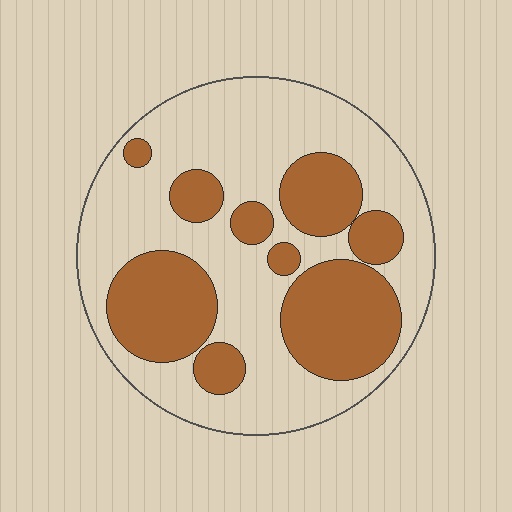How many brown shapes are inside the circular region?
9.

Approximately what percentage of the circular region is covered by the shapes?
Approximately 35%.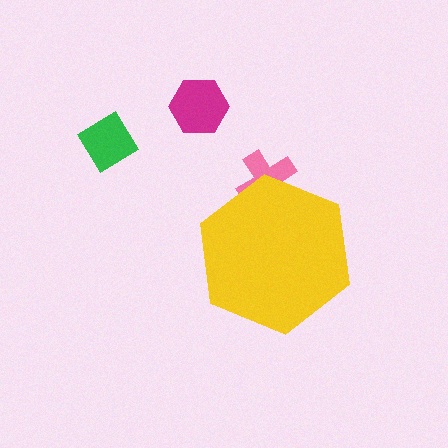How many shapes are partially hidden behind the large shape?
1 shape is partially hidden.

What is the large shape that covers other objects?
A yellow hexagon.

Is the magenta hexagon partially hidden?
No, the magenta hexagon is fully visible.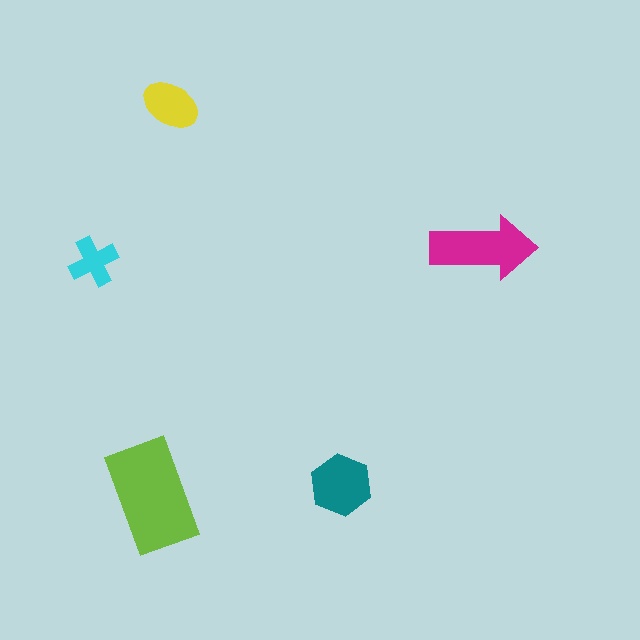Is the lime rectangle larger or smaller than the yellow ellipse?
Larger.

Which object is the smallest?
The cyan cross.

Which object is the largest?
The lime rectangle.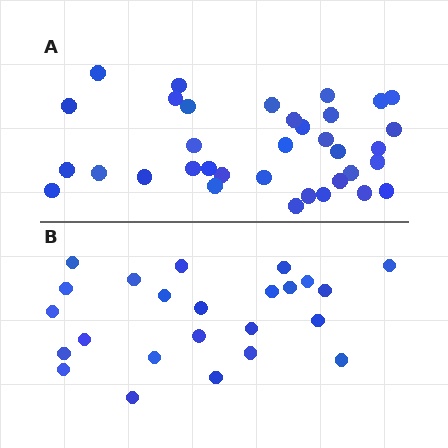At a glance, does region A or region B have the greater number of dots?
Region A (the top region) has more dots.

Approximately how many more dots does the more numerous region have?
Region A has roughly 12 or so more dots than region B.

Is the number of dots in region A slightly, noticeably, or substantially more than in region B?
Region A has substantially more. The ratio is roughly 1.5 to 1.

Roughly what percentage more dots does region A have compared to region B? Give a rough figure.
About 45% more.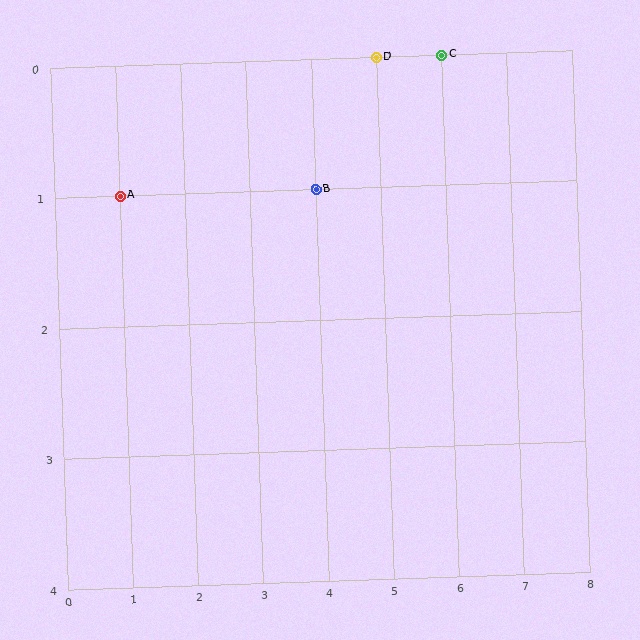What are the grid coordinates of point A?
Point A is at grid coordinates (1, 1).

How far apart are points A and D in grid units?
Points A and D are 4 columns and 1 row apart (about 4.1 grid units diagonally).